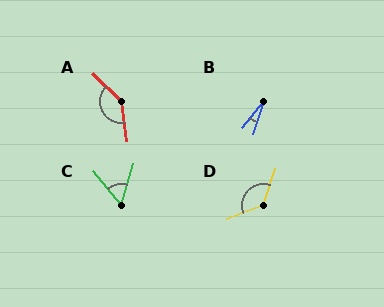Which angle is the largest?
A, at approximately 143 degrees.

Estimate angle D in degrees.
Approximately 130 degrees.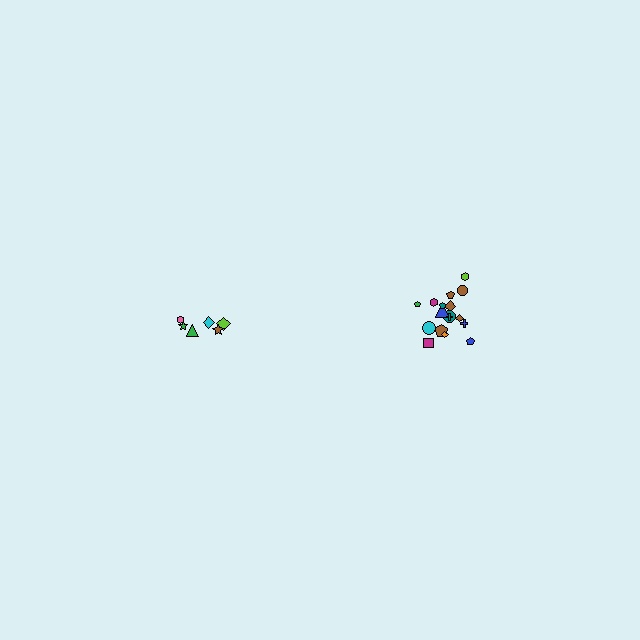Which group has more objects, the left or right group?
The right group.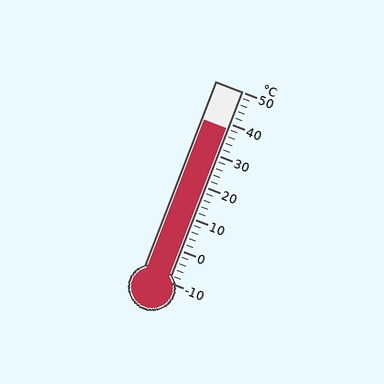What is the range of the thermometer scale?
The thermometer scale ranges from -10°C to 50°C.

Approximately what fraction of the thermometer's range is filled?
The thermometer is filled to approximately 80% of its range.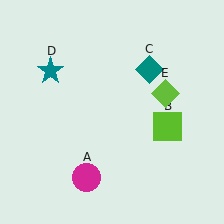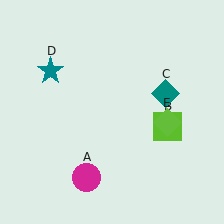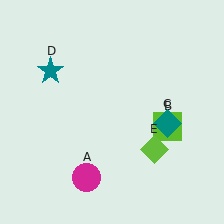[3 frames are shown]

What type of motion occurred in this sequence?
The teal diamond (object C), lime diamond (object E) rotated clockwise around the center of the scene.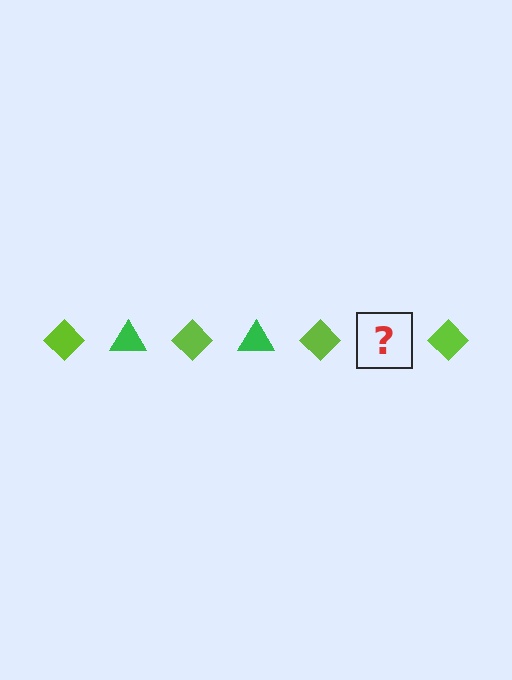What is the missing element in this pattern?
The missing element is a green triangle.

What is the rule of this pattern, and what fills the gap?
The rule is that the pattern alternates between lime diamond and green triangle. The gap should be filled with a green triangle.